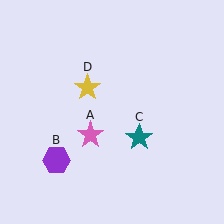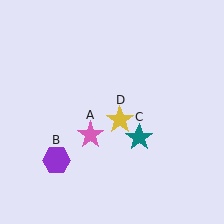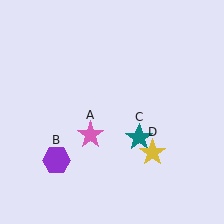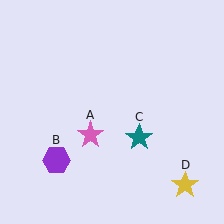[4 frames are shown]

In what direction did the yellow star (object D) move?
The yellow star (object D) moved down and to the right.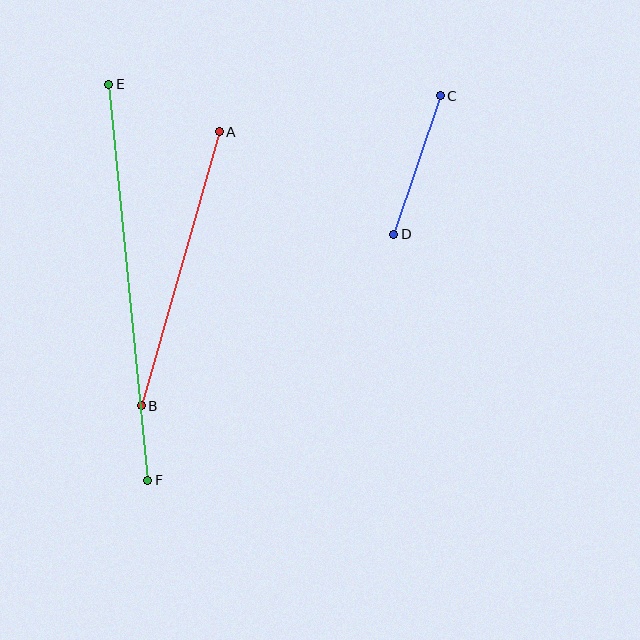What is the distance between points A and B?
The distance is approximately 285 pixels.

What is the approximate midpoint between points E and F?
The midpoint is at approximately (128, 282) pixels.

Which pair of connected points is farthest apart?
Points E and F are farthest apart.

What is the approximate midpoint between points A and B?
The midpoint is at approximately (180, 269) pixels.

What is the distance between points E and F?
The distance is approximately 398 pixels.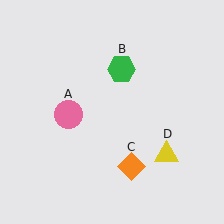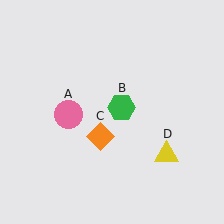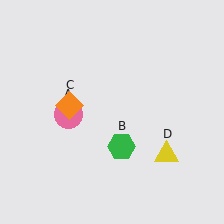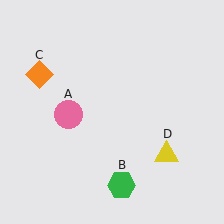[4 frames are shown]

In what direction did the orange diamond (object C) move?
The orange diamond (object C) moved up and to the left.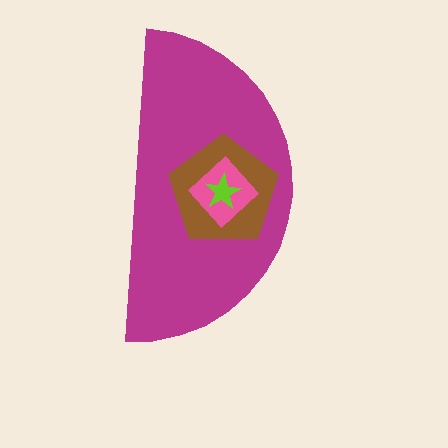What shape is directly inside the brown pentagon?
The pink diamond.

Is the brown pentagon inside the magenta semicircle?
Yes.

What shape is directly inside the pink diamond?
The lime star.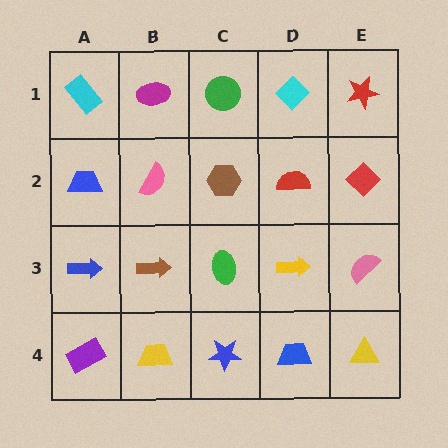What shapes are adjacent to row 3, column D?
A red semicircle (row 2, column D), a blue trapezoid (row 4, column D), a green ellipse (row 3, column C), a pink semicircle (row 3, column E).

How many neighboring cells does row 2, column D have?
4.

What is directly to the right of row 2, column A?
A pink semicircle.